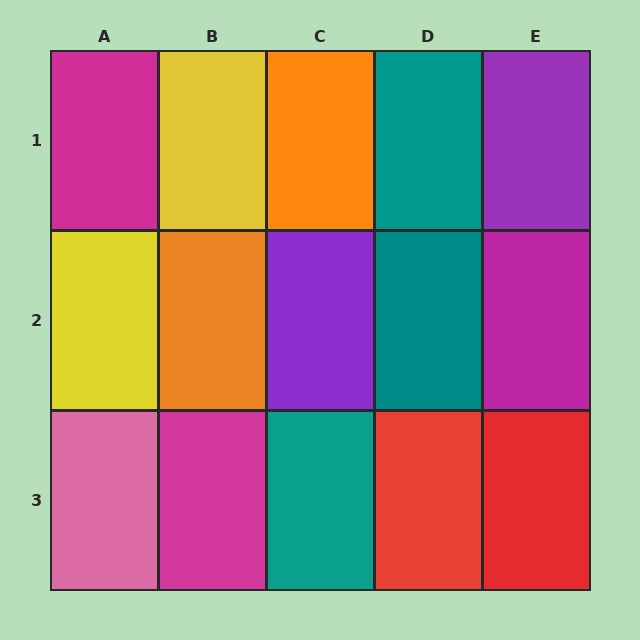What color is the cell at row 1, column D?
Teal.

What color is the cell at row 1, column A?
Magenta.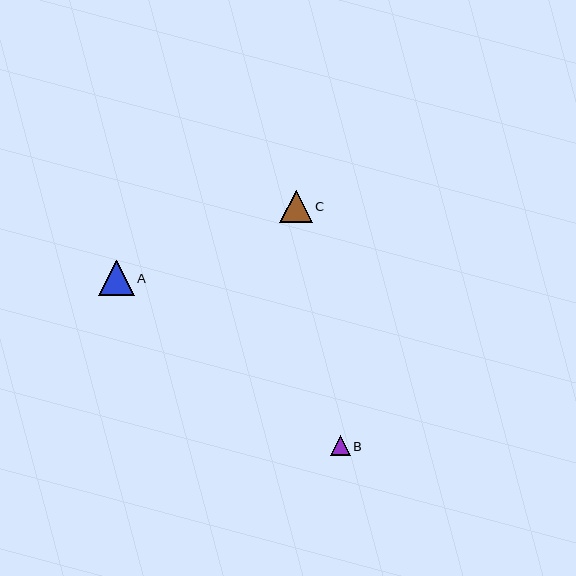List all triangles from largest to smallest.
From largest to smallest: A, C, B.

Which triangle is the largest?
Triangle A is the largest with a size of approximately 36 pixels.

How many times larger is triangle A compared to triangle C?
Triangle A is approximately 1.1 times the size of triangle C.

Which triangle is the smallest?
Triangle B is the smallest with a size of approximately 19 pixels.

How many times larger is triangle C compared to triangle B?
Triangle C is approximately 1.7 times the size of triangle B.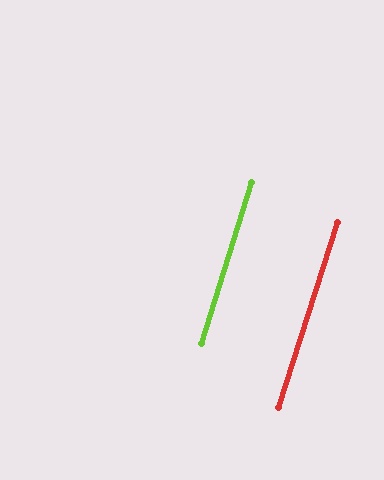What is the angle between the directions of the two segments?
Approximately 0 degrees.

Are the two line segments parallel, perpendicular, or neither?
Parallel — their directions differ by only 0.2°.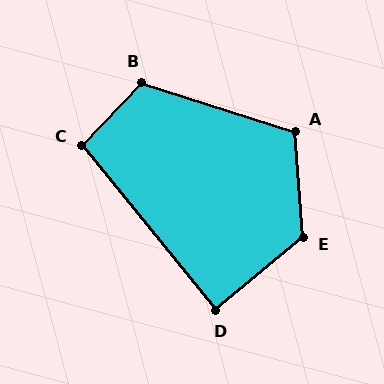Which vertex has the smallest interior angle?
D, at approximately 90 degrees.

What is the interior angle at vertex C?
Approximately 97 degrees (obtuse).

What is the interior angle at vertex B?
Approximately 117 degrees (obtuse).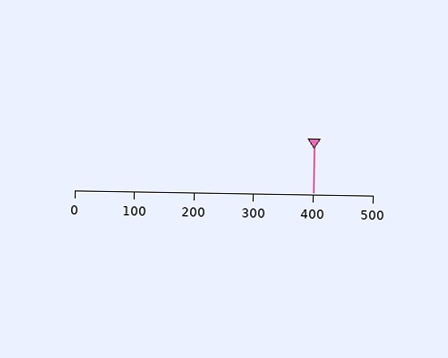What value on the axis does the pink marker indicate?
The marker indicates approximately 400.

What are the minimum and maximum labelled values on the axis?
The axis runs from 0 to 500.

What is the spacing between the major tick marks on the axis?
The major ticks are spaced 100 apart.